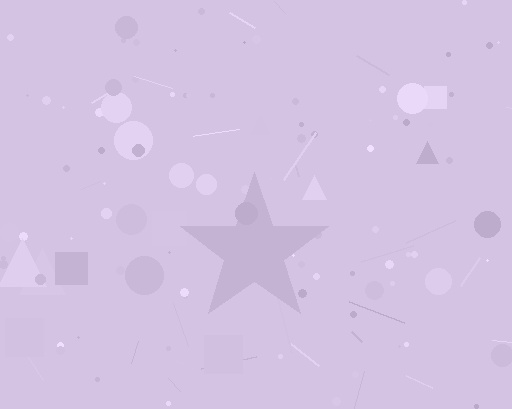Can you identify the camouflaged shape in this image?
The camouflaged shape is a star.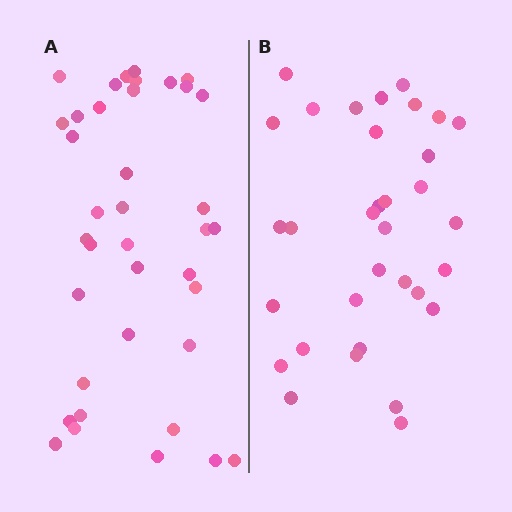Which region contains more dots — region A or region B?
Region A (the left region) has more dots.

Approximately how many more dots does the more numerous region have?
Region A has about 5 more dots than region B.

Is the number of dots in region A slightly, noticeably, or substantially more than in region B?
Region A has only slightly more — the two regions are fairly close. The ratio is roughly 1.2 to 1.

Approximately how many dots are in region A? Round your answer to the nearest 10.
About 40 dots. (The exact count is 38, which rounds to 40.)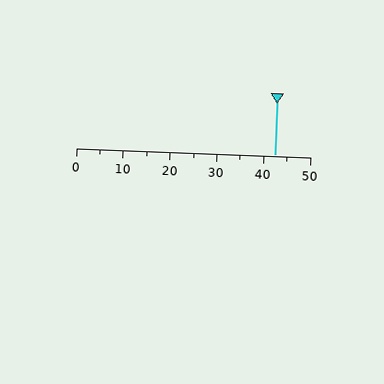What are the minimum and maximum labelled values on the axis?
The axis runs from 0 to 50.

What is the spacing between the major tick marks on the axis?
The major ticks are spaced 10 apart.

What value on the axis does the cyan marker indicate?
The marker indicates approximately 42.5.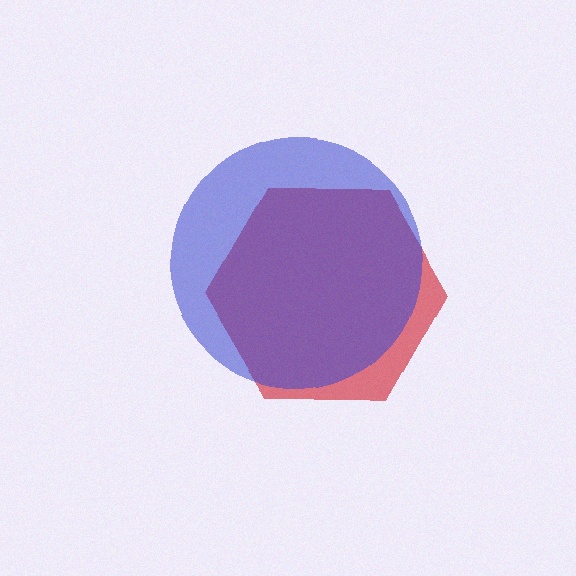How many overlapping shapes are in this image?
There are 2 overlapping shapes in the image.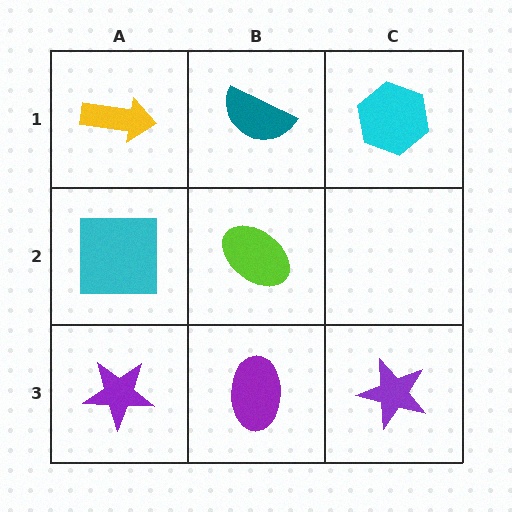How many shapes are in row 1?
3 shapes.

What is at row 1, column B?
A teal semicircle.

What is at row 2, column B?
A lime ellipse.